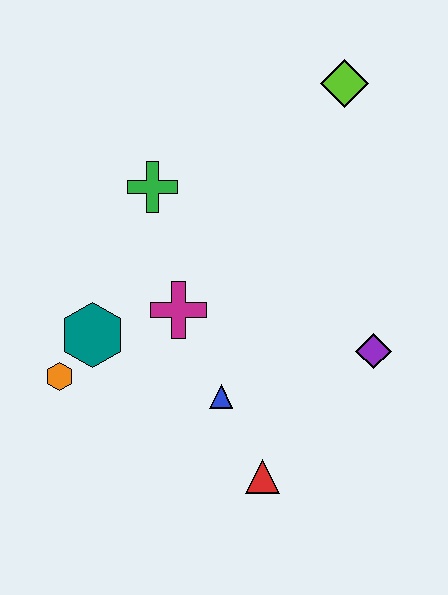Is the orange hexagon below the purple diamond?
Yes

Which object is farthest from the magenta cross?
The lime diamond is farthest from the magenta cross.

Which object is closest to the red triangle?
The blue triangle is closest to the red triangle.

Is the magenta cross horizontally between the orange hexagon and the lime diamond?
Yes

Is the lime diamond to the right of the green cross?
Yes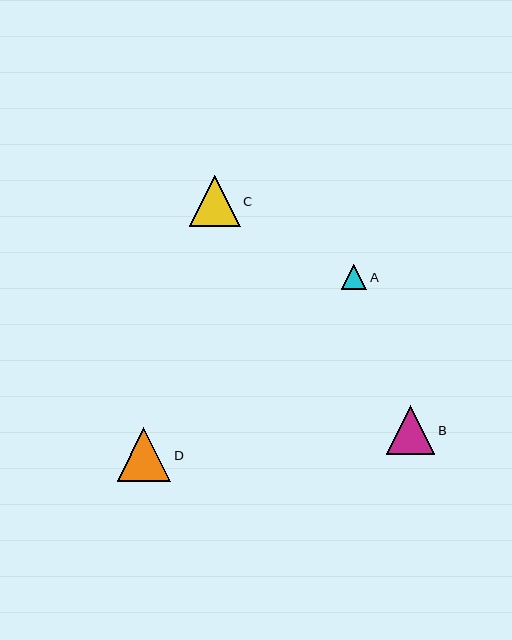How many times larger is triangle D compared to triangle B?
Triangle D is approximately 1.1 times the size of triangle B.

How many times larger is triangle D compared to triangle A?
Triangle D is approximately 2.1 times the size of triangle A.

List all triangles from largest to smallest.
From largest to smallest: D, C, B, A.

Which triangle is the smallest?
Triangle A is the smallest with a size of approximately 25 pixels.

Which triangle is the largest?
Triangle D is the largest with a size of approximately 54 pixels.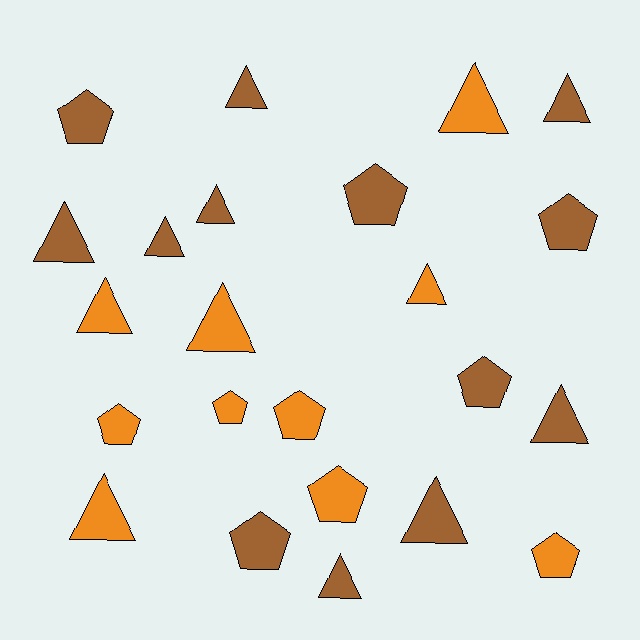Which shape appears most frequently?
Triangle, with 13 objects.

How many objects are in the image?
There are 23 objects.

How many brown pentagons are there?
There are 5 brown pentagons.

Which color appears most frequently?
Brown, with 13 objects.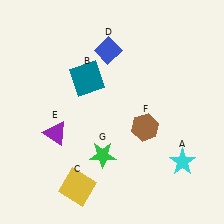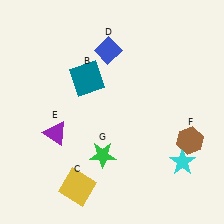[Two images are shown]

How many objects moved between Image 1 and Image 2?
1 object moved between the two images.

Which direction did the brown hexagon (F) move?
The brown hexagon (F) moved right.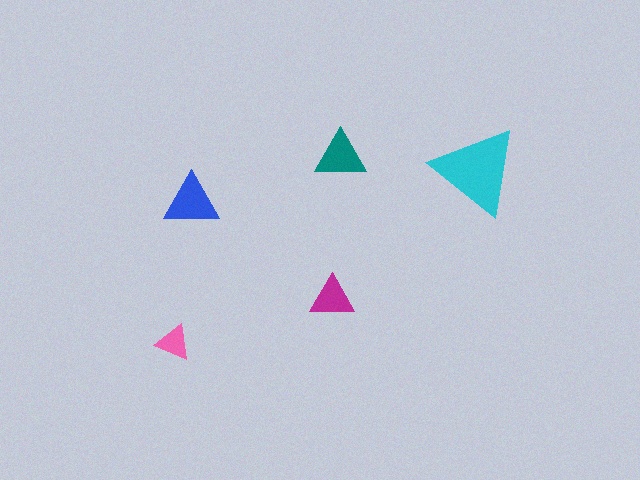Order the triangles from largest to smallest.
the cyan one, the blue one, the teal one, the magenta one, the pink one.